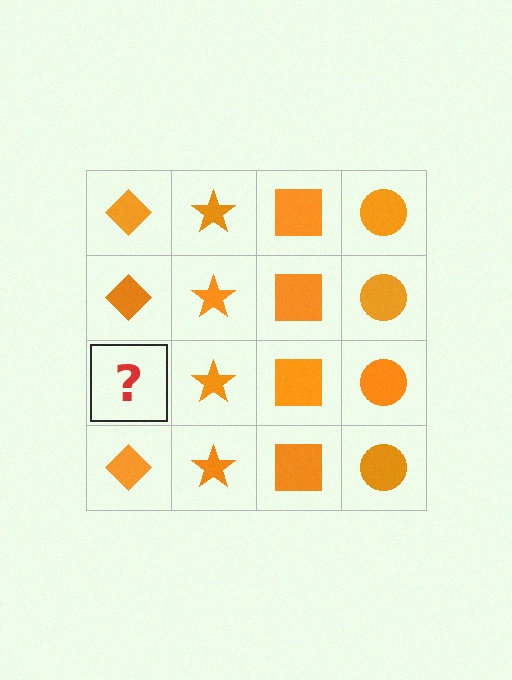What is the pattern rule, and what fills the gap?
The rule is that each column has a consistent shape. The gap should be filled with an orange diamond.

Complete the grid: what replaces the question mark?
The question mark should be replaced with an orange diamond.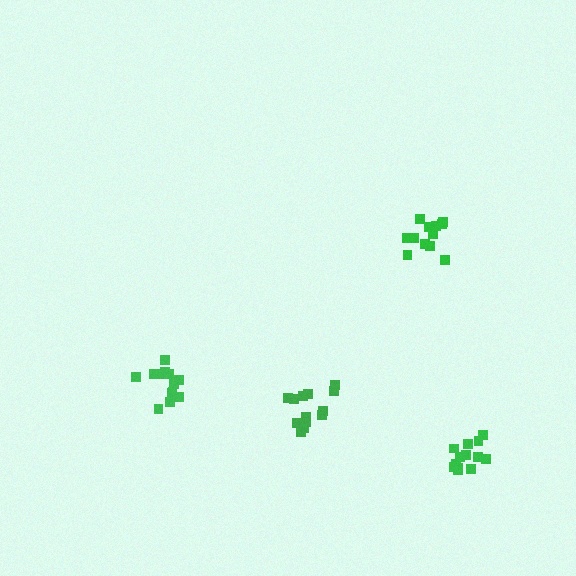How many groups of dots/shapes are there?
There are 4 groups.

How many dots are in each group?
Group 1: 14 dots, Group 2: 13 dots, Group 3: 13 dots, Group 4: 12 dots (52 total).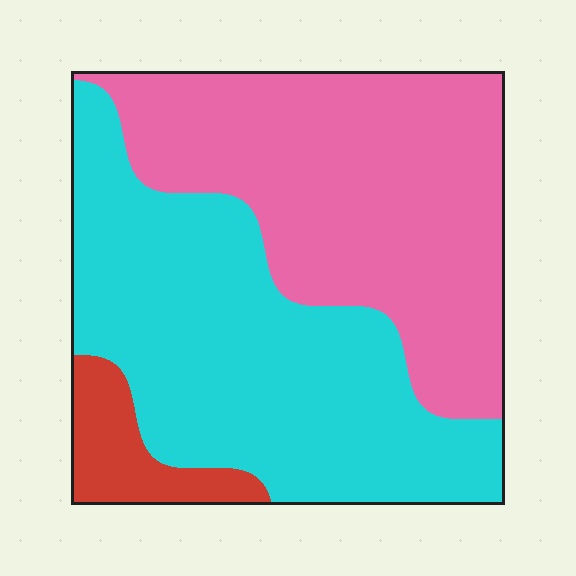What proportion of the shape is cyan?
Cyan takes up about one half (1/2) of the shape.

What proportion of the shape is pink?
Pink takes up between a quarter and a half of the shape.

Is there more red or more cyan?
Cyan.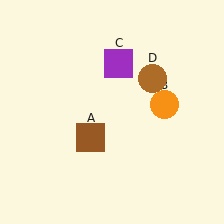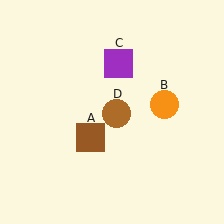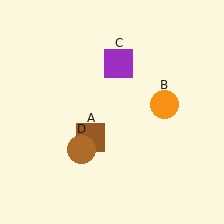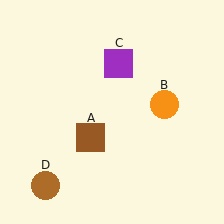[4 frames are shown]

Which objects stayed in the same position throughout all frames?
Brown square (object A) and orange circle (object B) and purple square (object C) remained stationary.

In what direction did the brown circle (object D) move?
The brown circle (object D) moved down and to the left.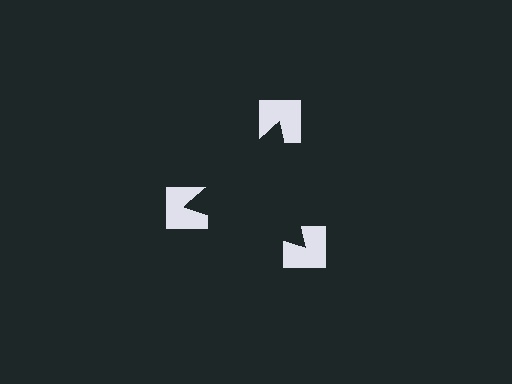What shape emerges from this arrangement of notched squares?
An illusory triangle — its edges are inferred from the aligned wedge cuts in the notched squares, not physically drawn.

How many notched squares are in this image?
There are 3 — one at each vertex of the illusory triangle.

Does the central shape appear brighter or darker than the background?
It typically appears slightly darker than the background, even though no actual brightness change is drawn.